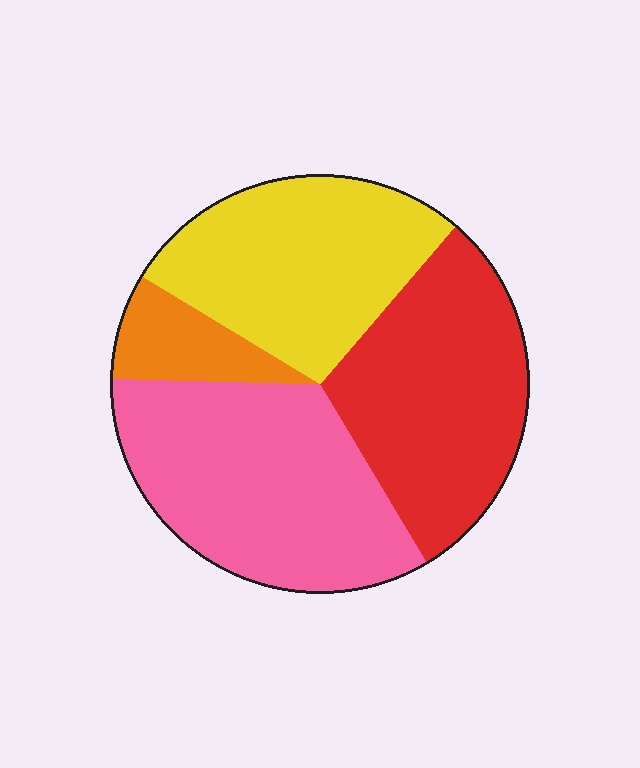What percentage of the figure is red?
Red covers 30% of the figure.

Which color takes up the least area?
Orange, at roughly 10%.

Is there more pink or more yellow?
Pink.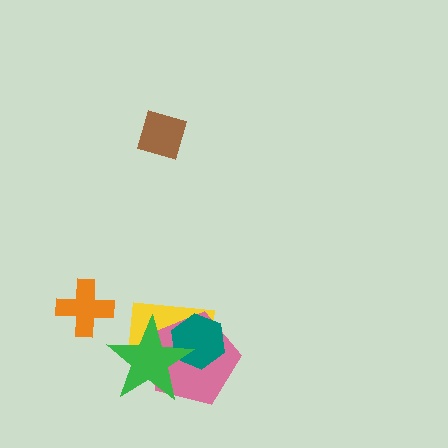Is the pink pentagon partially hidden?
Yes, it is partially covered by another shape.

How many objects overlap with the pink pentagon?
3 objects overlap with the pink pentagon.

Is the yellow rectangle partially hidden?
Yes, it is partially covered by another shape.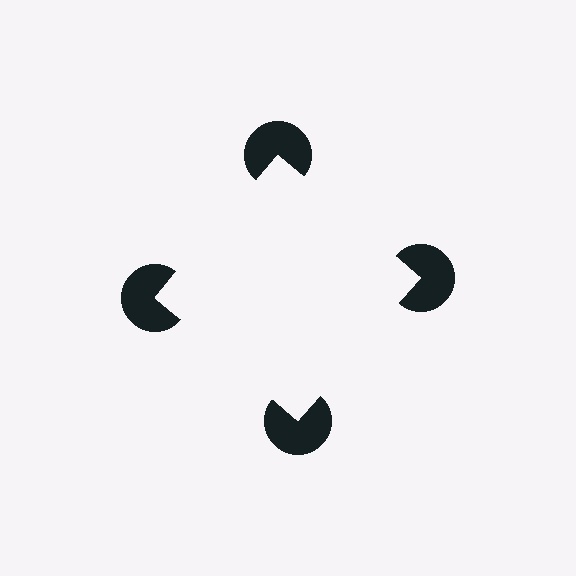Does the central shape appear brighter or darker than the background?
It typically appears slightly brighter than the background, even though no actual brightness change is drawn.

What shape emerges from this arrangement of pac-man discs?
An illusory square — its edges are inferred from the aligned wedge cuts in the pac-man discs, not physically drawn.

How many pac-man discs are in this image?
There are 4 — one at each vertex of the illusory square.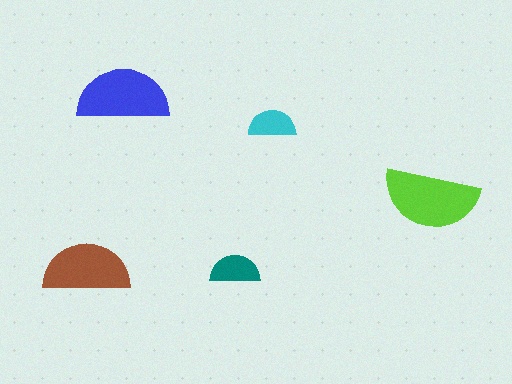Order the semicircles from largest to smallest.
the lime one, the blue one, the brown one, the teal one, the cyan one.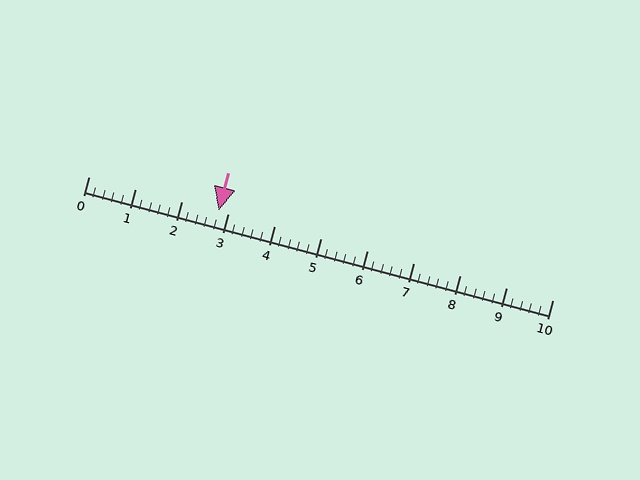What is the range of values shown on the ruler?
The ruler shows values from 0 to 10.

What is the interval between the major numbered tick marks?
The major tick marks are spaced 1 units apart.